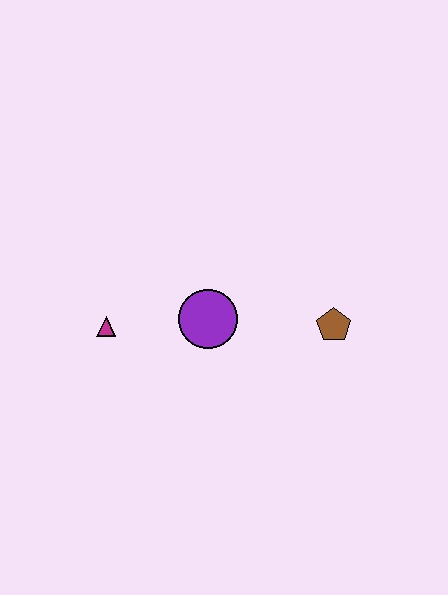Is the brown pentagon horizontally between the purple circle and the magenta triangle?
No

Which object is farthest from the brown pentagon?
The magenta triangle is farthest from the brown pentagon.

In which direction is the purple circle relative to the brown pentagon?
The purple circle is to the left of the brown pentagon.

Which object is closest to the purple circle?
The magenta triangle is closest to the purple circle.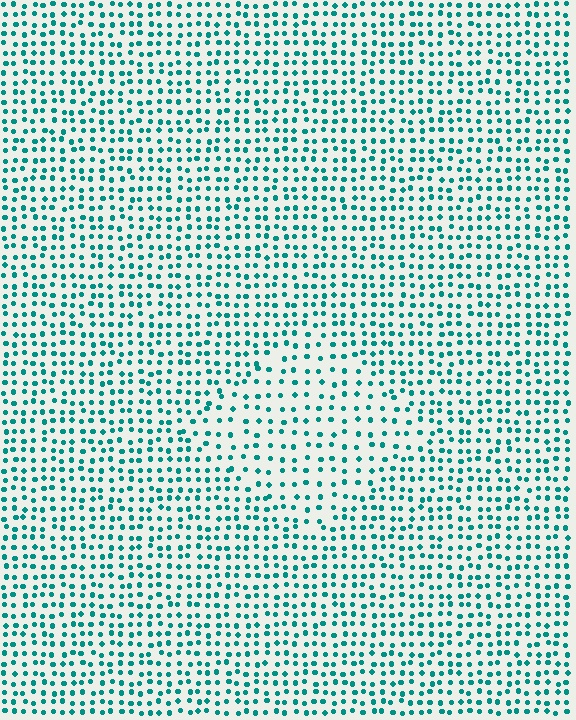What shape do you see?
I see a diamond.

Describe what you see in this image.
The image contains small teal elements arranged at two different densities. A diamond-shaped region is visible where the elements are less densely packed than the surrounding area.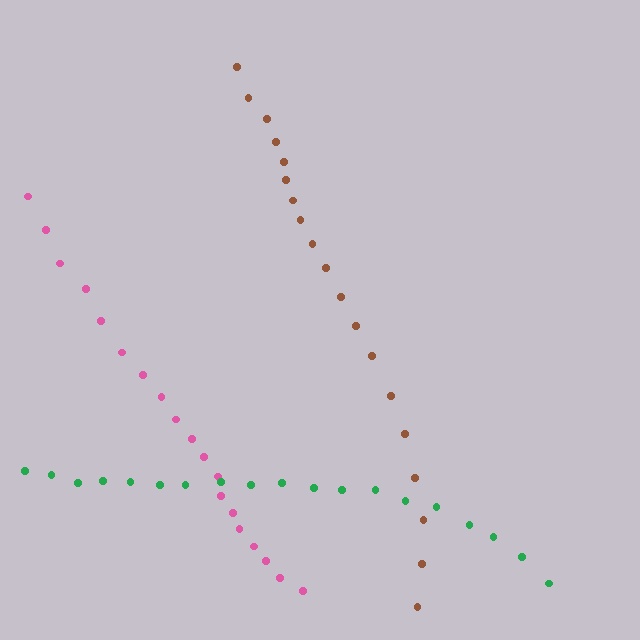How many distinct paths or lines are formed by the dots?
There are 3 distinct paths.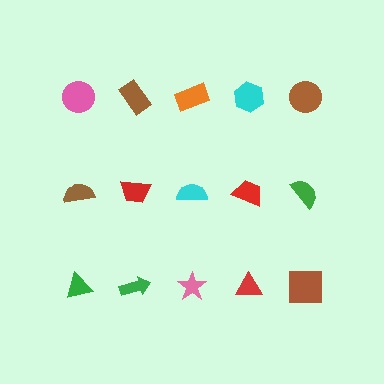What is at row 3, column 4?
A red triangle.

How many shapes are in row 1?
5 shapes.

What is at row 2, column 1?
A brown semicircle.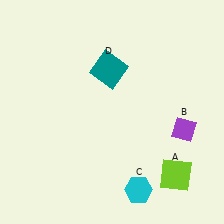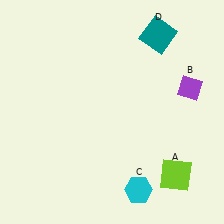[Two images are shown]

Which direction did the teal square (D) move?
The teal square (D) moved right.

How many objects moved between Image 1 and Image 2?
2 objects moved between the two images.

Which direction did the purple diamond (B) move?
The purple diamond (B) moved up.